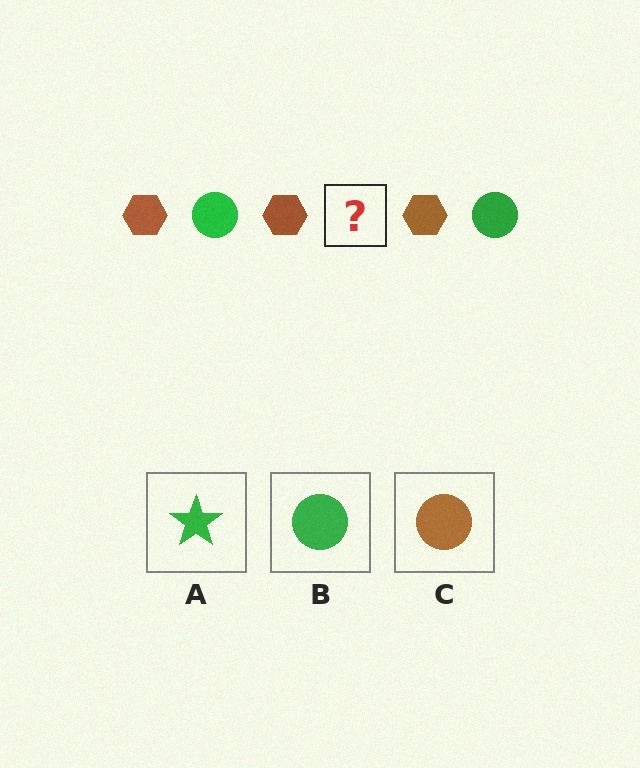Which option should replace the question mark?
Option B.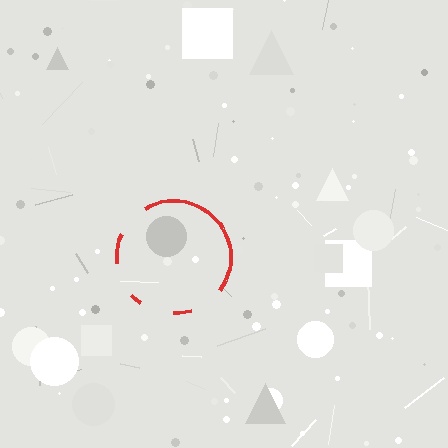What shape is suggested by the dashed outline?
The dashed outline suggests a circle.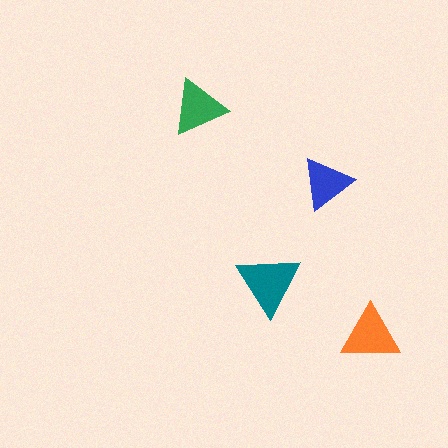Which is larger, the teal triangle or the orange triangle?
The teal one.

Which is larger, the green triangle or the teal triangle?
The teal one.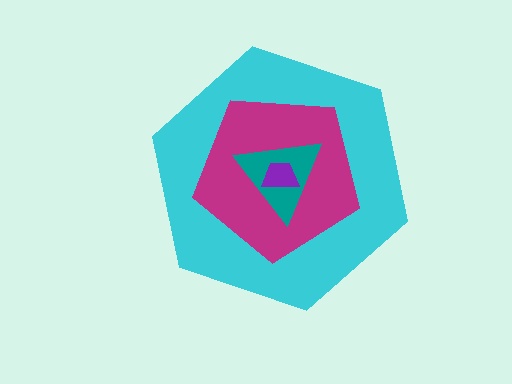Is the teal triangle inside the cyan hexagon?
Yes.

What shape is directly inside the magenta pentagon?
The teal triangle.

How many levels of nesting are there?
4.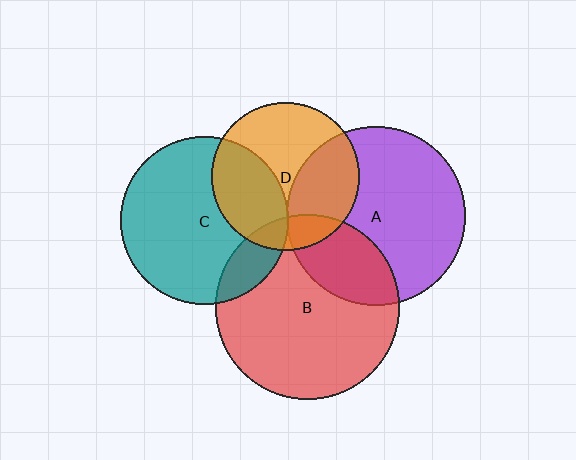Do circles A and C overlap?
Yes.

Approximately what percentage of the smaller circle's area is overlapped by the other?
Approximately 5%.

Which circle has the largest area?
Circle B (red).